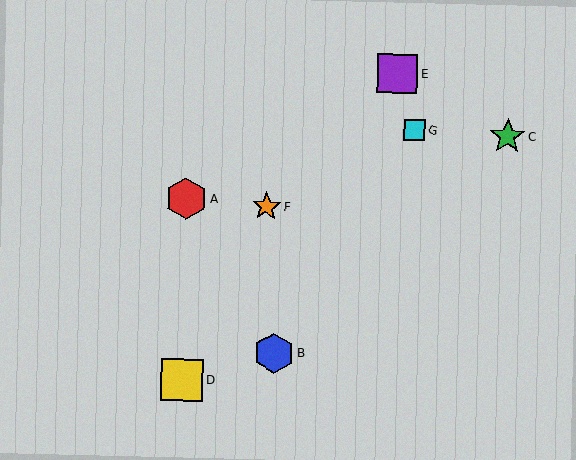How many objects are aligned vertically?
2 objects (A, D) are aligned vertically.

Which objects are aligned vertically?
Objects A, D are aligned vertically.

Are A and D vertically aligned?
Yes, both are at x≈186.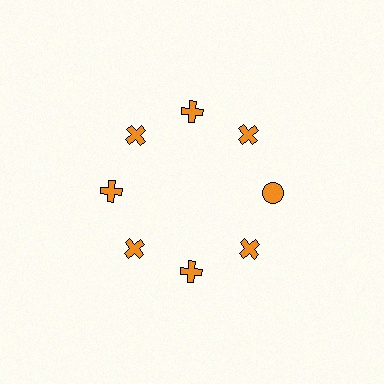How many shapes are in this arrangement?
There are 8 shapes arranged in a ring pattern.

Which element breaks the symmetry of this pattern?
The orange circle at roughly the 3 o'clock position breaks the symmetry. All other shapes are orange crosses.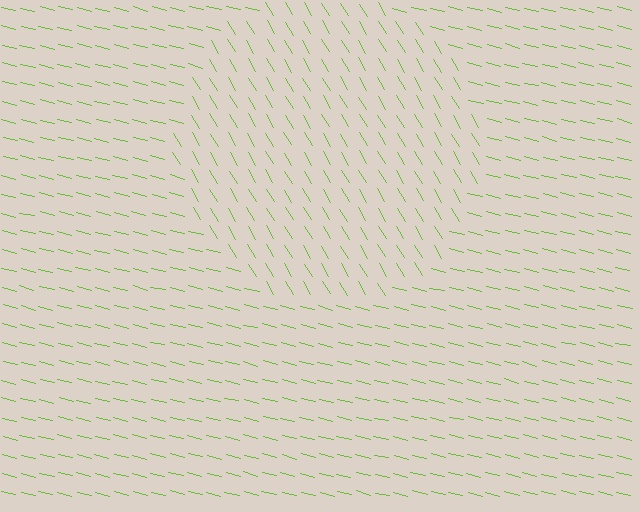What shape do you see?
I see a circle.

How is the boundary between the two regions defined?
The boundary is defined purely by a change in line orientation (approximately 45 degrees difference). All lines are the same color and thickness.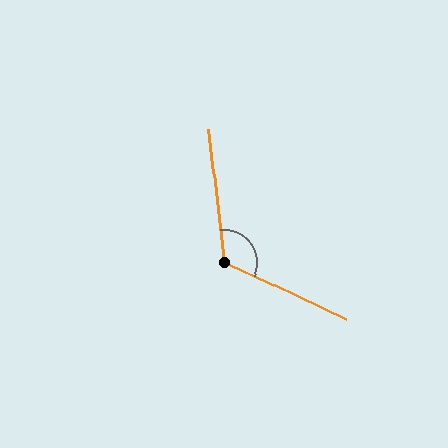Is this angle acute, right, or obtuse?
It is obtuse.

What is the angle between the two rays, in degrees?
Approximately 122 degrees.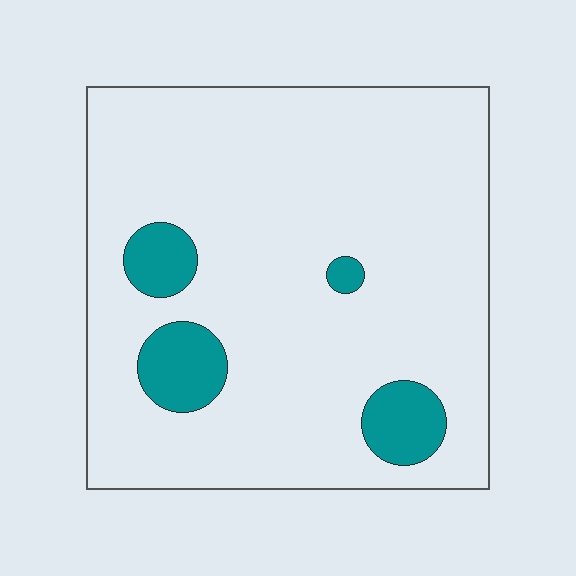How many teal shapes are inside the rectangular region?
4.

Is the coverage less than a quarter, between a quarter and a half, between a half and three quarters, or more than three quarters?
Less than a quarter.